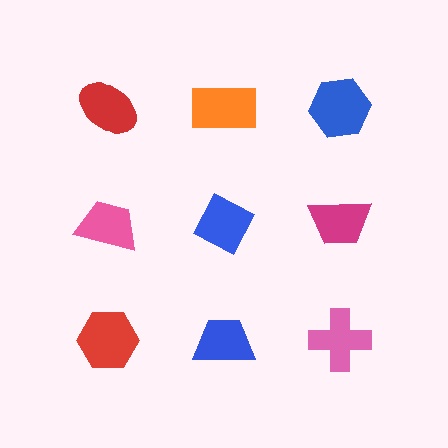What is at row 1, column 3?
A blue hexagon.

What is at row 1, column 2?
An orange rectangle.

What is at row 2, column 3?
A magenta trapezoid.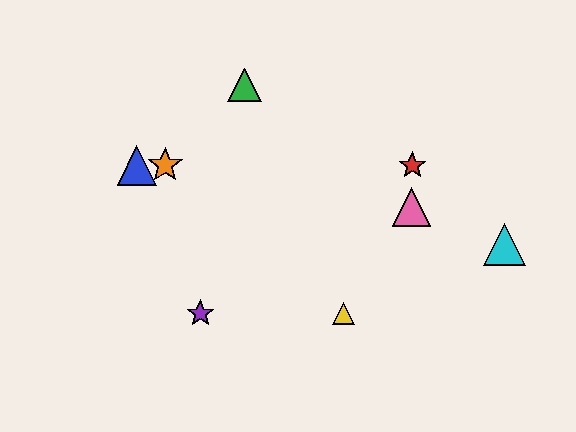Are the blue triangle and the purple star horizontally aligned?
No, the blue triangle is at y≈165 and the purple star is at y≈314.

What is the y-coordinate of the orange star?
The orange star is at y≈165.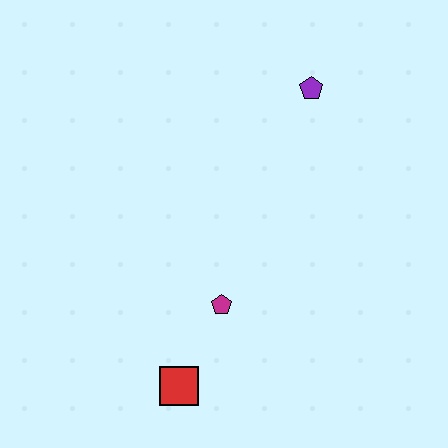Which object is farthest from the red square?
The purple pentagon is farthest from the red square.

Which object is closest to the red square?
The magenta pentagon is closest to the red square.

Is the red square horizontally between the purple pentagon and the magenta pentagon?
No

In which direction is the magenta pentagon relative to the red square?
The magenta pentagon is above the red square.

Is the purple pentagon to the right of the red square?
Yes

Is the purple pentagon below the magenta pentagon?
No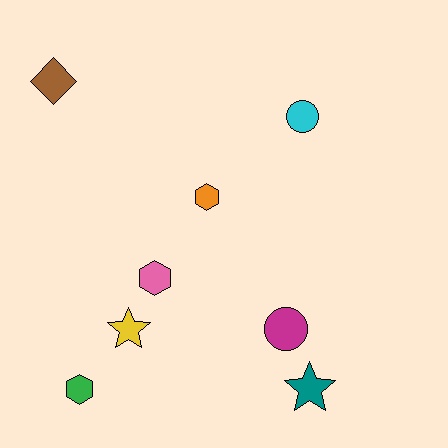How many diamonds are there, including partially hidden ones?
There is 1 diamond.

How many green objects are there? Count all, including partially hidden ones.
There is 1 green object.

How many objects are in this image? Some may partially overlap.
There are 8 objects.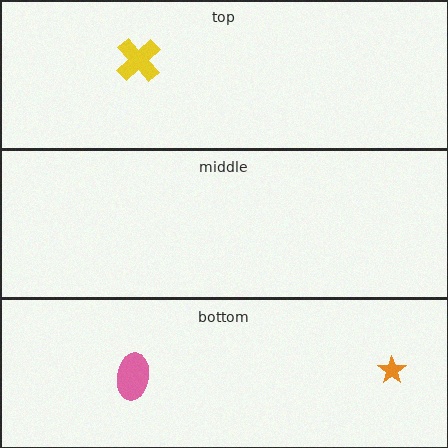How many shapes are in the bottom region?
2.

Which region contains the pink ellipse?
The bottom region.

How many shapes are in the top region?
1.